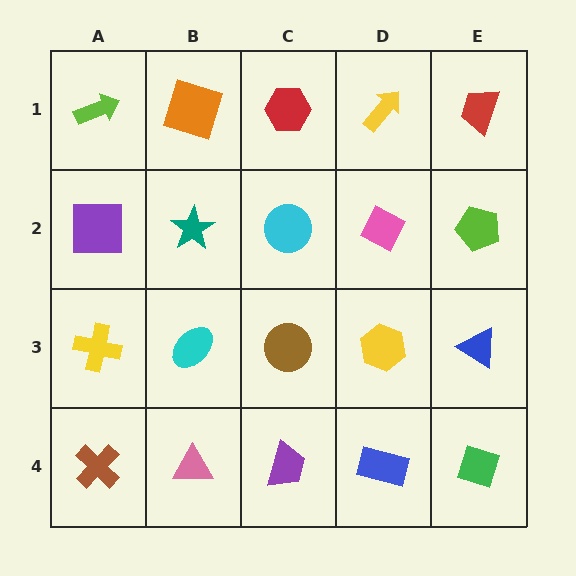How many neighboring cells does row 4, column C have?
3.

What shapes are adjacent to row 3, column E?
A lime pentagon (row 2, column E), a green diamond (row 4, column E), a yellow hexagon (row 3, column D).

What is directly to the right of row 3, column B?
A brown circle.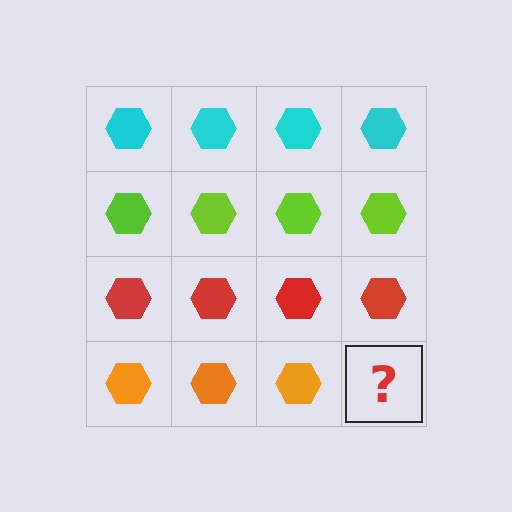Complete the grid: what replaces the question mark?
The question mark should be replaced with an orange hexagon.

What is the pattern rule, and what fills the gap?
The rule is that each row has a consistent color. The gap should be filled with an orange hexagon.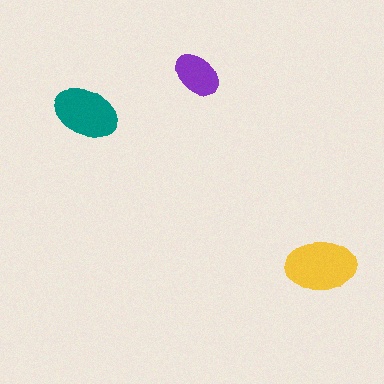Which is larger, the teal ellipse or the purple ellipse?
The teal one.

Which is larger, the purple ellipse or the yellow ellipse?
The yellow one.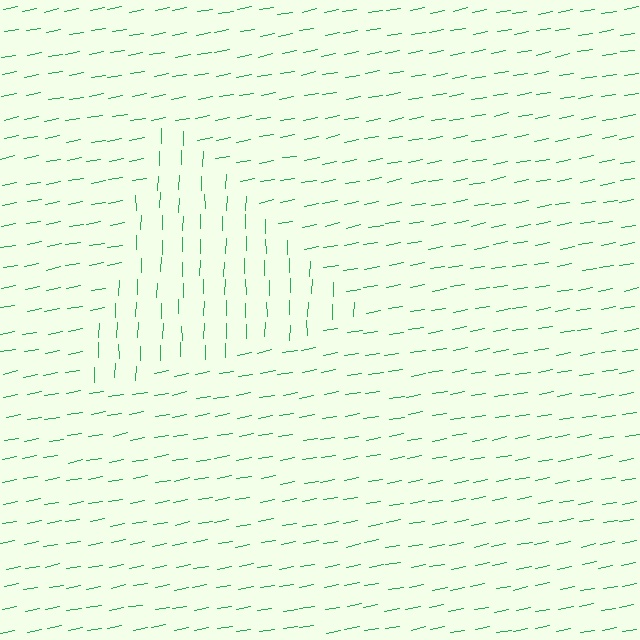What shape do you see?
I see a triangle.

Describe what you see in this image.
The image is filled with small green line segments. A triangle region in the image has lines oriented differently from the surrounding lines, creating a visible texture boundary.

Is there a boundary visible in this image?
Yes, there is a texture boundary formed by a change in line orientation.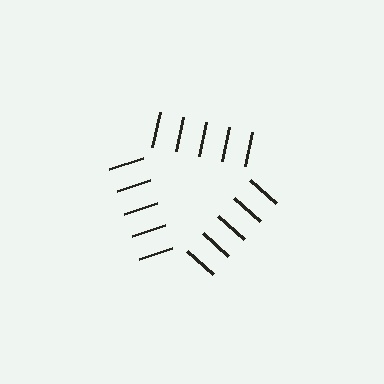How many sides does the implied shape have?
3 sides — the line-ends trace a triangle.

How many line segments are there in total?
15 — 5 along each of the 3 edges.